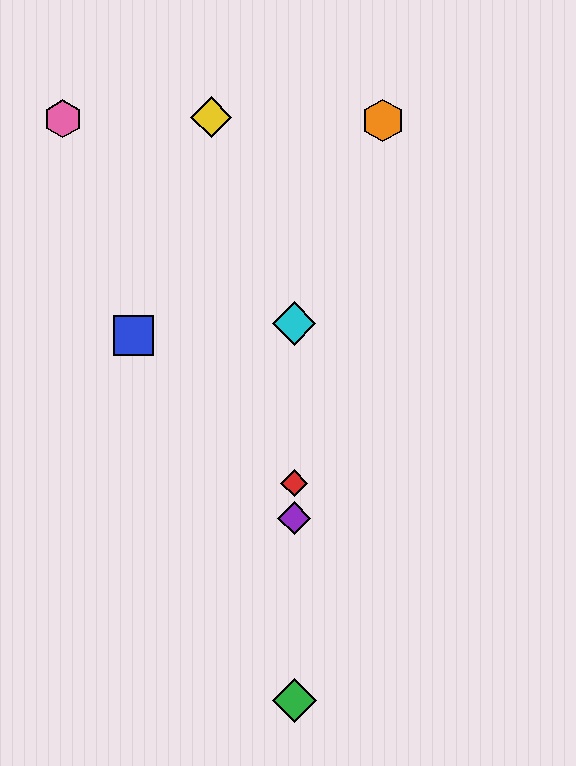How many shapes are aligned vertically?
4 shapes (the red diamond, the green diamond, the purple diamond, the cyan diamond) are aligned vertically.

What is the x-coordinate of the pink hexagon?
The pink hexagon is at x≈63.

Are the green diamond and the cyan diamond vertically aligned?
Yes, both are at x≈294.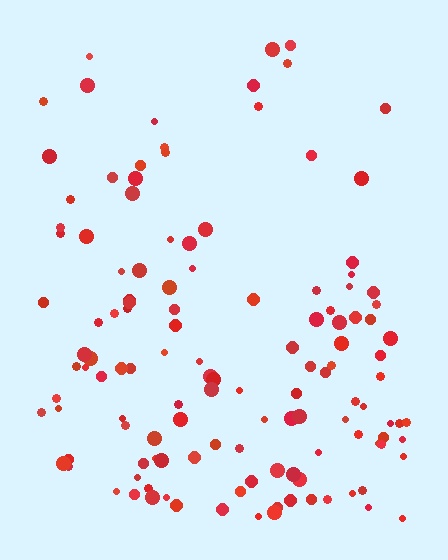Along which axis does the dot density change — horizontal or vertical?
Vertical.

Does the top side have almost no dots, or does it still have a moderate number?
Still a moderate number, just noticeably fewer than the bottom.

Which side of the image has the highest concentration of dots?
The bottom.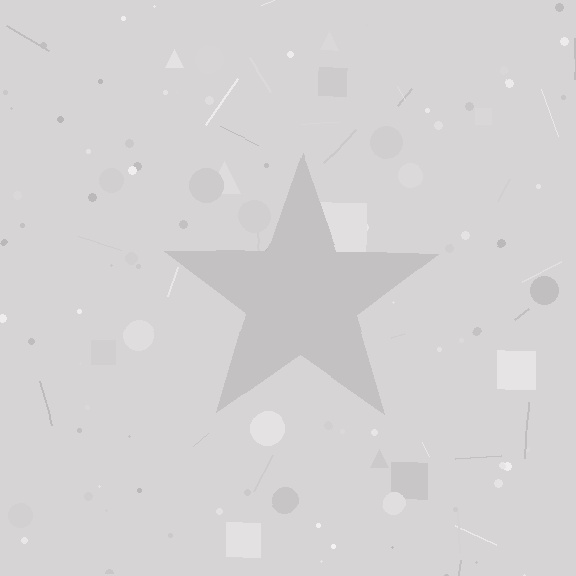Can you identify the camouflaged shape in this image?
The camouflaged shape is a star.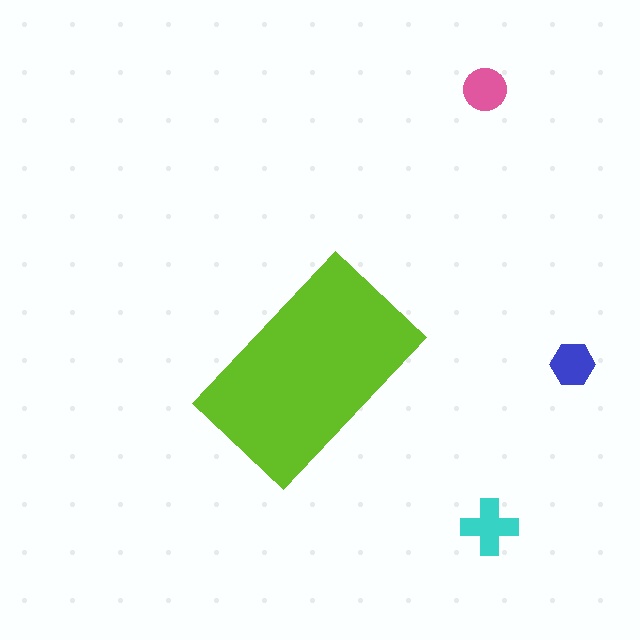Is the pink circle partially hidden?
No, the pink circle is fully visible.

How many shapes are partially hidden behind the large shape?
0 shapes are partially hidden.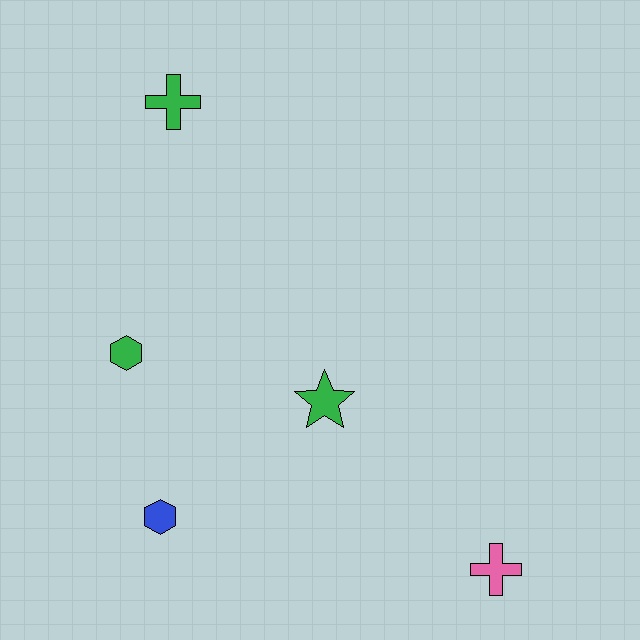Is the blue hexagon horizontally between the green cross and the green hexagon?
Yes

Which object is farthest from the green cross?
The pink cross is farthest from the green cross.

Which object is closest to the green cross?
The green hexagon is closest to the green cross.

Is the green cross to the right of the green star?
No